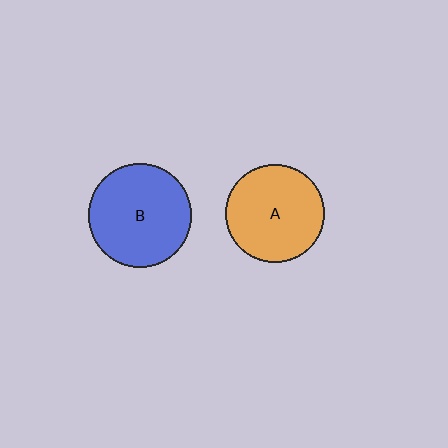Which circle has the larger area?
Circle B (blue).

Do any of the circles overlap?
No, none of the circles overlap.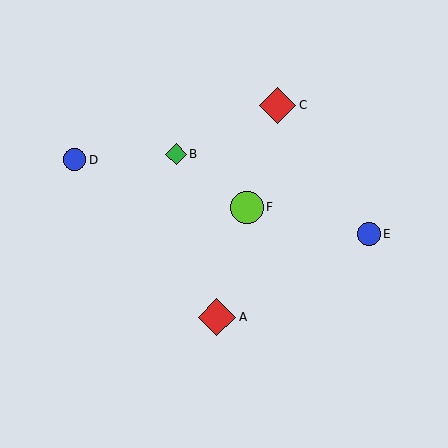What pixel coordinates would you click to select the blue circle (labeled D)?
Click at (75, 160) to select the blue circle D.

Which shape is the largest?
The red diamond (labeled A) is the largest.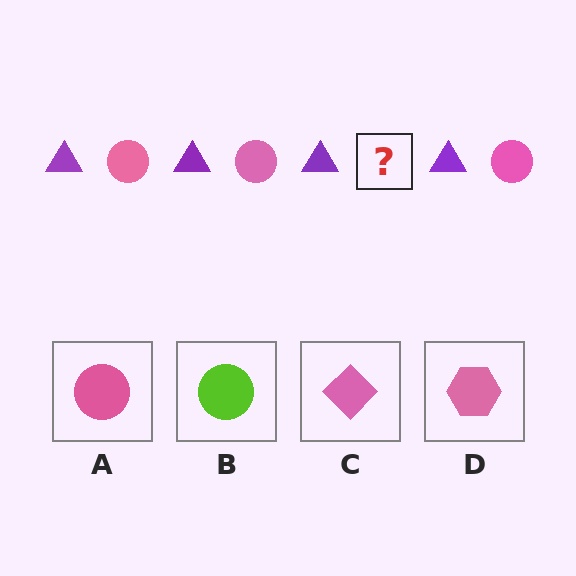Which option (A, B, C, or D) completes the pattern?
A.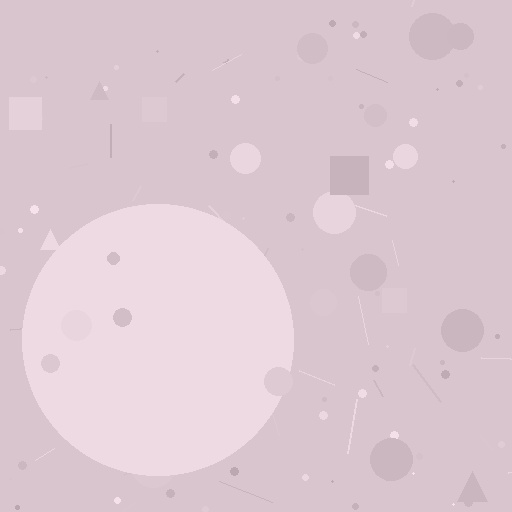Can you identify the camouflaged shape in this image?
The camouflaged shape is a circle.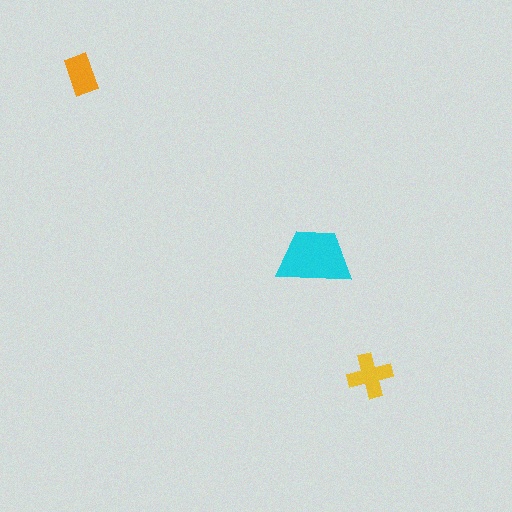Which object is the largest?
The cyan trapezoid.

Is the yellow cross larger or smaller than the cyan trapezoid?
Smaller.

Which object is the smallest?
The orange rectangle.